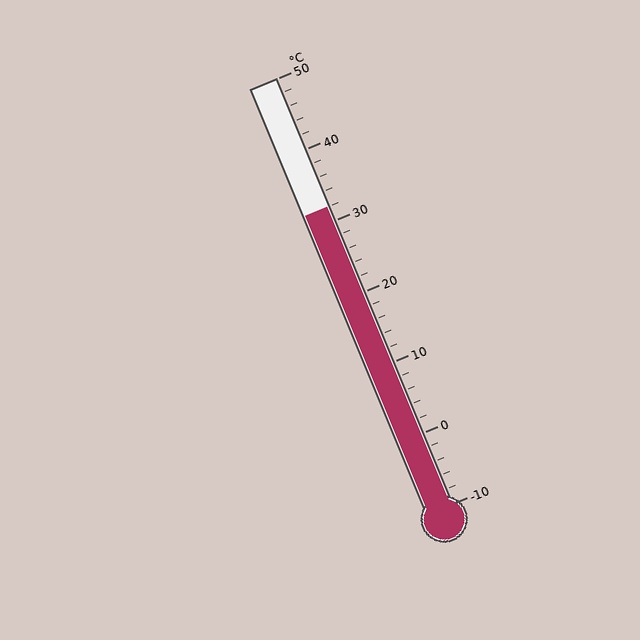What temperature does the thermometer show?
The thermometer shows approximately 32°C.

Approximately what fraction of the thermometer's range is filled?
The thermometer is filled to approximately 70% of its range.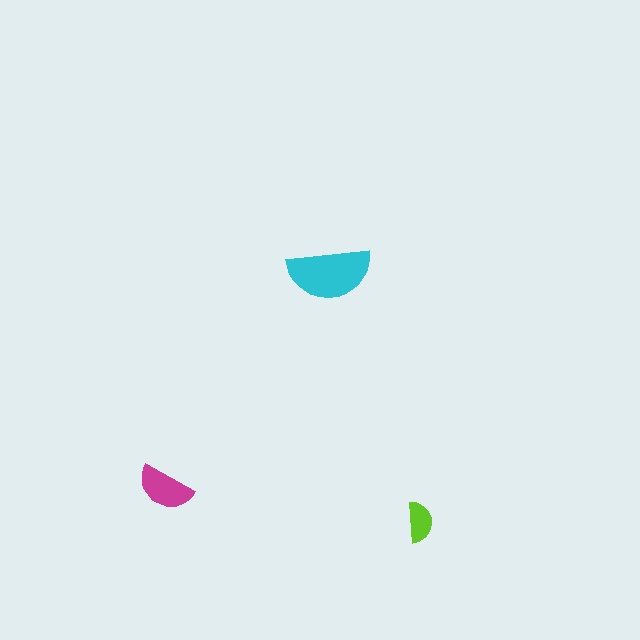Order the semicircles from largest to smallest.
the cyan one, the magenta one, the lime one.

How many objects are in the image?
There are 3 objects in the image.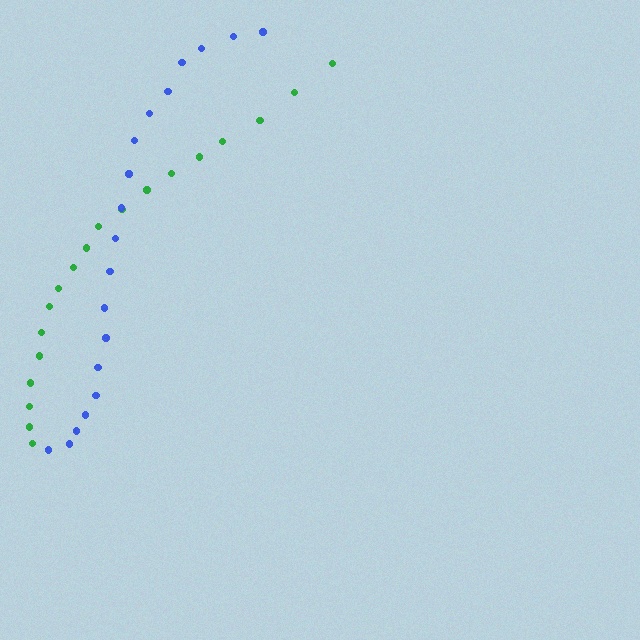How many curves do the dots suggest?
There are 2 distinct paths.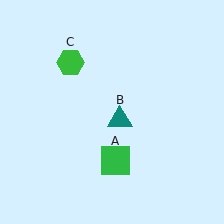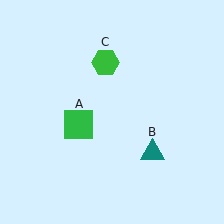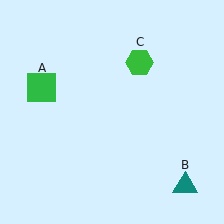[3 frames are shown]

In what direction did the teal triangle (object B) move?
The teal triangle (object B) moved down and to the right.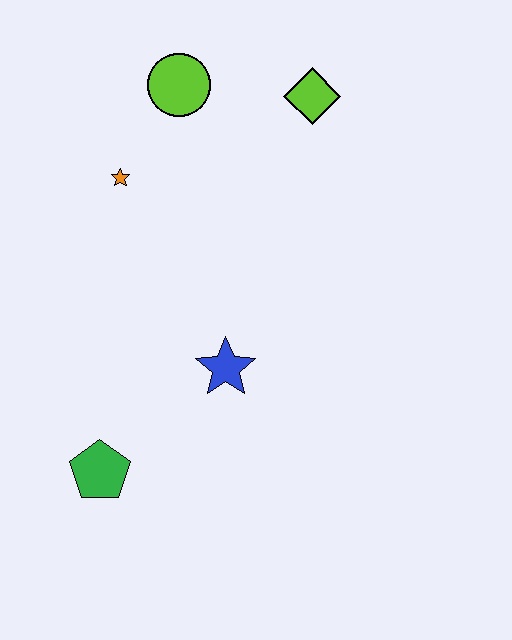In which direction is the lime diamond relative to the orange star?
The lime diamond is to the right of the orange star.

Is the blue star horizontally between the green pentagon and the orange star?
No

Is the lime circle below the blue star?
No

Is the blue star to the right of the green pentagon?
Yes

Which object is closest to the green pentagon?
The blue star is closest to the green pentagon.